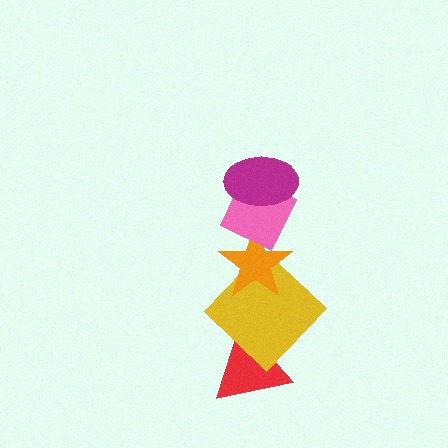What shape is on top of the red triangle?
The yellow diamond is on top of the red triangle.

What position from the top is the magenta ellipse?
The magenta ellipse is 1st from the top.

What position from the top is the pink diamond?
The pink diamond is 2nd from the top.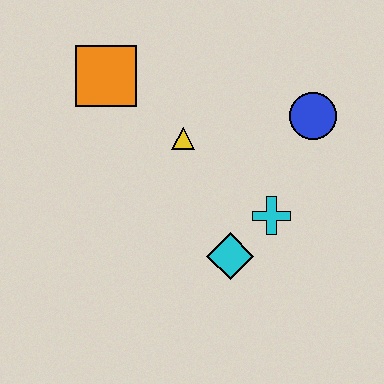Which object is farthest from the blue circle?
The orange square is farthest from the blue circle.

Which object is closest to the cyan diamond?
The cyan cross is closest to the cyan diamond.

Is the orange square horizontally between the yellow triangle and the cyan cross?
No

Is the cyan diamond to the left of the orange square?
No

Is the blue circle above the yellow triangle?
Yes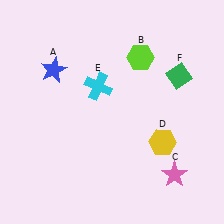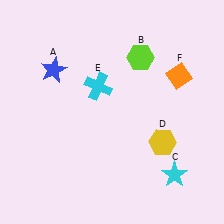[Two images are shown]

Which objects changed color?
C changed from pink to cyan. F changed from green to orange.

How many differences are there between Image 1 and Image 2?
There are 2 differences between the two images.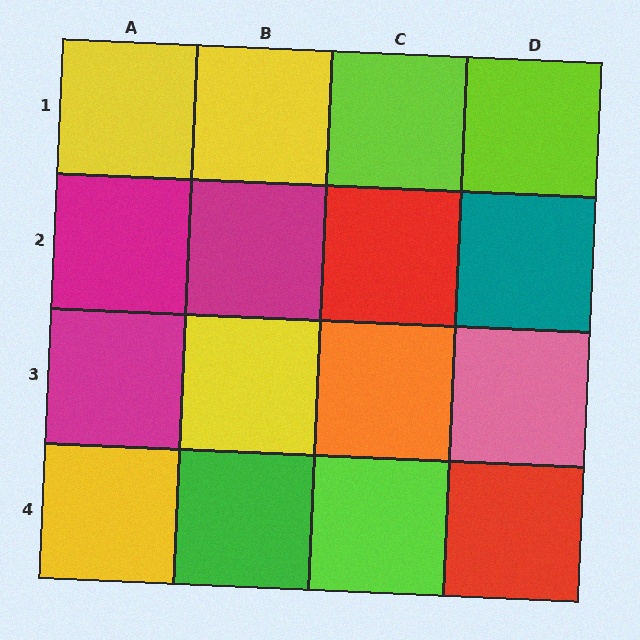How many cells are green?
1 cell is green.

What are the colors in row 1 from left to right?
Yellow, yellow, lime, lime.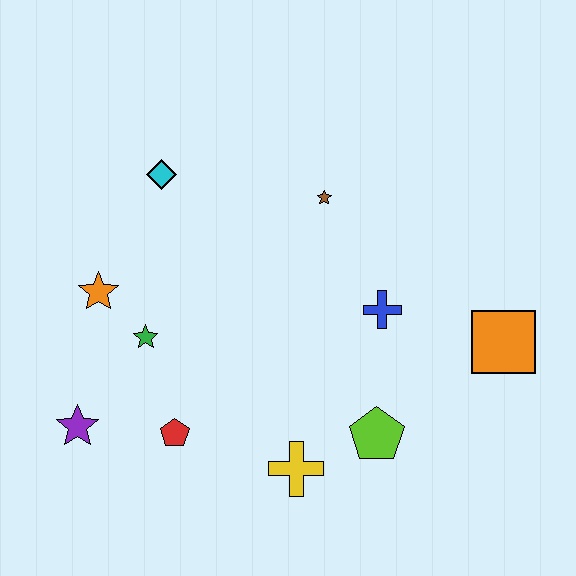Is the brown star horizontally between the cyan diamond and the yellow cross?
No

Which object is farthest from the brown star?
The purple star is farthest from the brown star.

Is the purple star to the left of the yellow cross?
Yes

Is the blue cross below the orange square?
No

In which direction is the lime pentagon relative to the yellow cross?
The lime pentagon is to the right of the yellow cross.